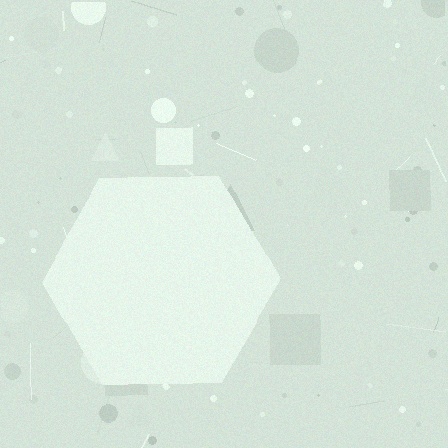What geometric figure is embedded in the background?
A hexagon is embedded in the background.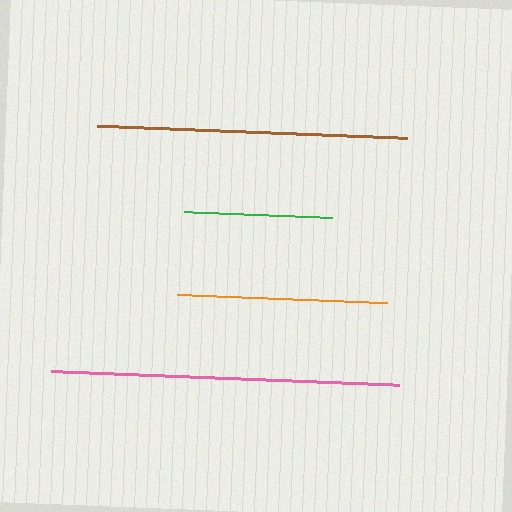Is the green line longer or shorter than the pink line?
The pink line is longer than the green line.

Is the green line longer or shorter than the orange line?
The orange line is longer than the green line.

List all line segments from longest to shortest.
From longest to shortest: pink, brown, orange, green.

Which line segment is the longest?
The pink line is the longest at approximately 348 pixels.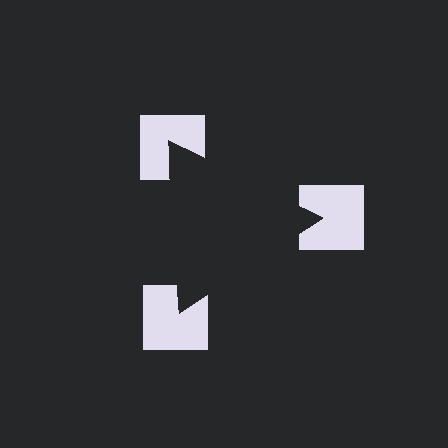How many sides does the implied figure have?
3 sides.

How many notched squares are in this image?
There are 3 — one at each vertex of the illusory triangle.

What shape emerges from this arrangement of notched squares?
An illusory triangle — its edges are inferred from the aligned wedge cuts in the notched squares, not physically drawn.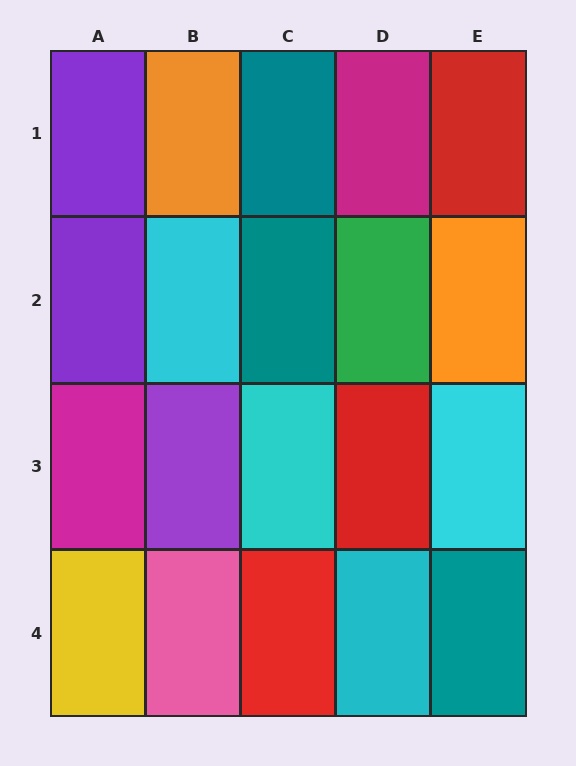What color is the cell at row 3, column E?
Cyan.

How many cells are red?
3 cells are red.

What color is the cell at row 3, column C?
Cyan.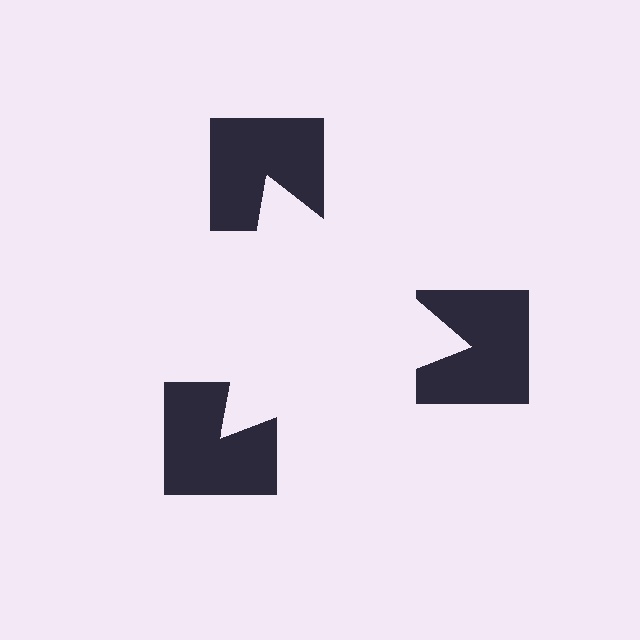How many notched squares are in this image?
There are 3 — one at each vertex of the illusory triangle.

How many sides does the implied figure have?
3 sides.